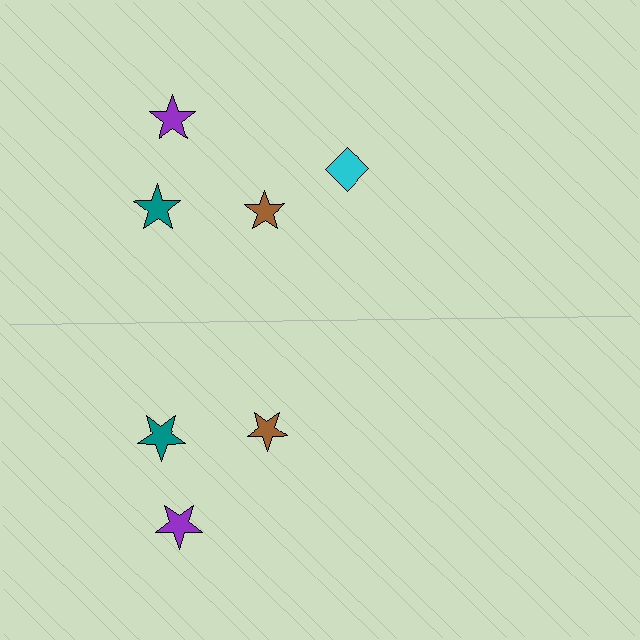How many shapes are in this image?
There are 7 shapes in this image.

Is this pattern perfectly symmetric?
No, the pattern is not perfectly symmetric. A cyan diamond is missing from the bottom side.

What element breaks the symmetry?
A cyan diamond is missing from the bottom side.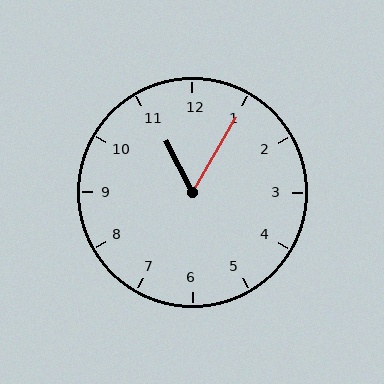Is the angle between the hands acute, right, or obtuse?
It is acute.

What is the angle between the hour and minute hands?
Approximately 58 degrees.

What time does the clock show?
11:05.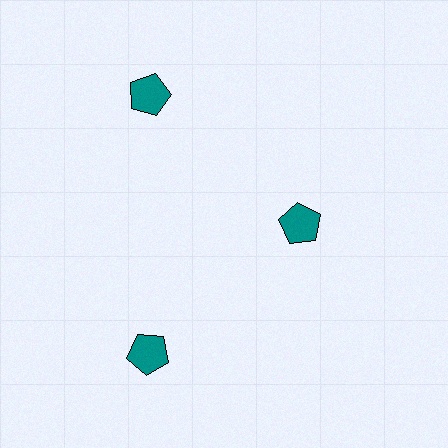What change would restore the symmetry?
The symmetry would be restored by moving it outward, back onto the ring so that all 3 pentagons sit at equal angles and equal distance from the center.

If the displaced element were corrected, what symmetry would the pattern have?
It would have 3-fold rotational symmetry — the pattern would map onto itself every 120 degrees.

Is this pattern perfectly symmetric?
No. The 3 teal pentagons are arranged in a ring, but one element near the 3 o'clock position is pulled inward toward the center, breaking the 3-fold rotational symmetry.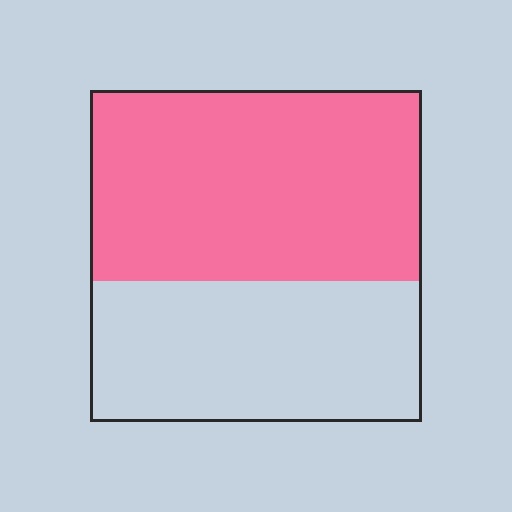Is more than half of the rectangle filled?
Yes.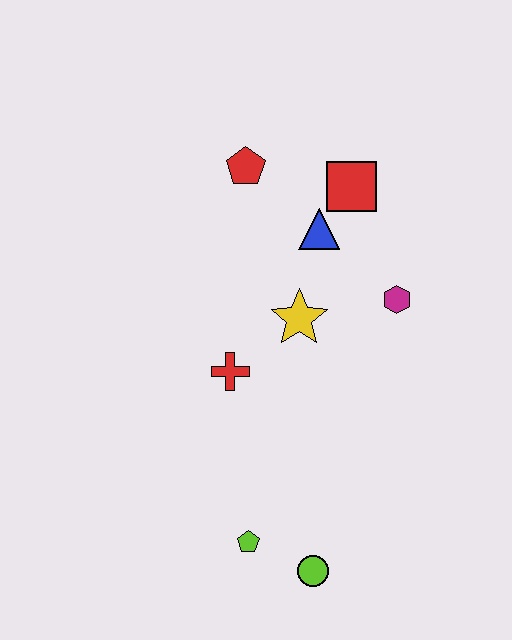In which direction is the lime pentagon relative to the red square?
The lime pentagon is below the red square.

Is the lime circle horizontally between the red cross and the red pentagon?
No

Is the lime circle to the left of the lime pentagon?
No